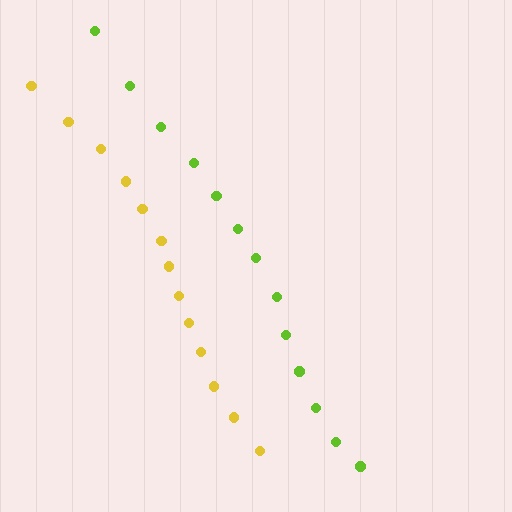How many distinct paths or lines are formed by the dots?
There are 2 distinct paths.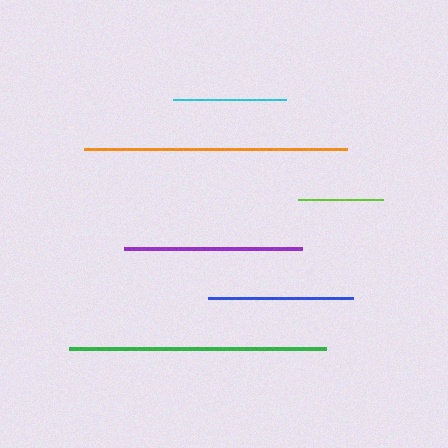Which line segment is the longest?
The orange line is the longest at approximately 263 pixels.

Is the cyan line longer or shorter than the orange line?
The orange line is longer than the cyan line.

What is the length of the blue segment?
The blue segment is approximately 145 pixels long.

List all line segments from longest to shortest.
From longest to shortest: orange, green, purple, blue, cyan, lime.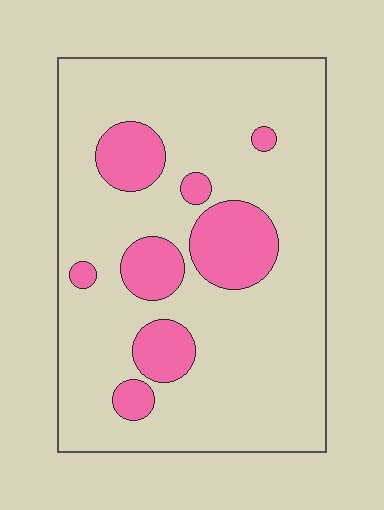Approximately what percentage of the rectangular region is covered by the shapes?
Approximately 20%.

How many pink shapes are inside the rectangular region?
8.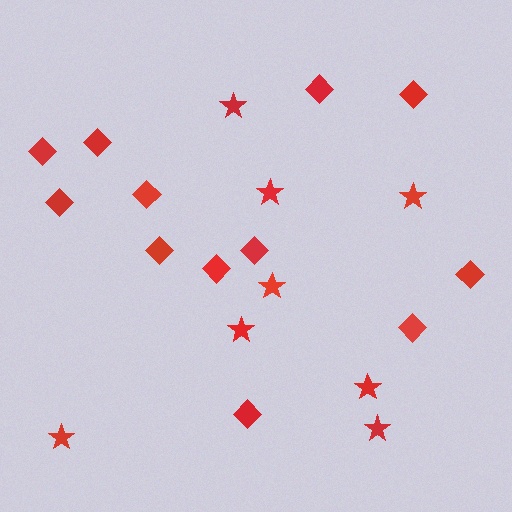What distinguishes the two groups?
There are 2 groups: one group of stars (8) and one group of diamonds (12).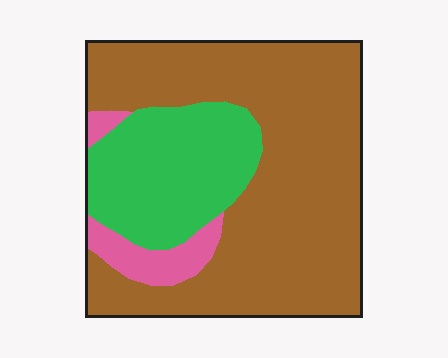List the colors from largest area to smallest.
From largest to smallest: brown, green, pink.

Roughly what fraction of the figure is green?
Green takes up about one quarter (1/4) of the figure.